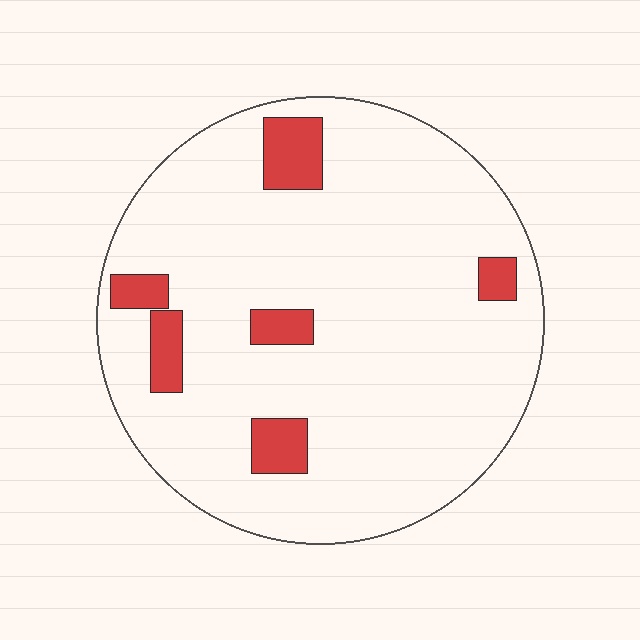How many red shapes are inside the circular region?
6.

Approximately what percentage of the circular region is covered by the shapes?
Approximately 10%.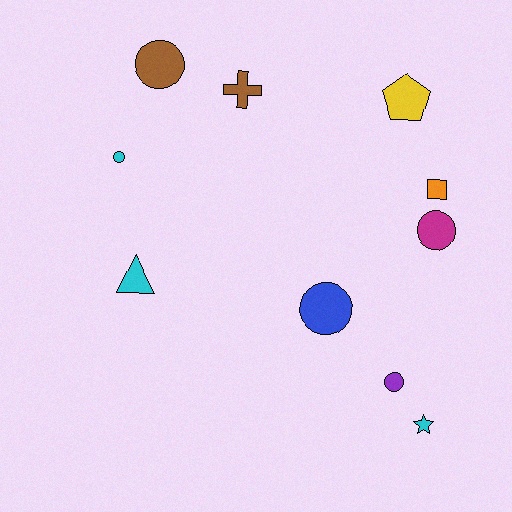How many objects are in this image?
There are 10 objects.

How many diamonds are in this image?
There are no diamonds.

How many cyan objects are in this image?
There are 3 cyan objects.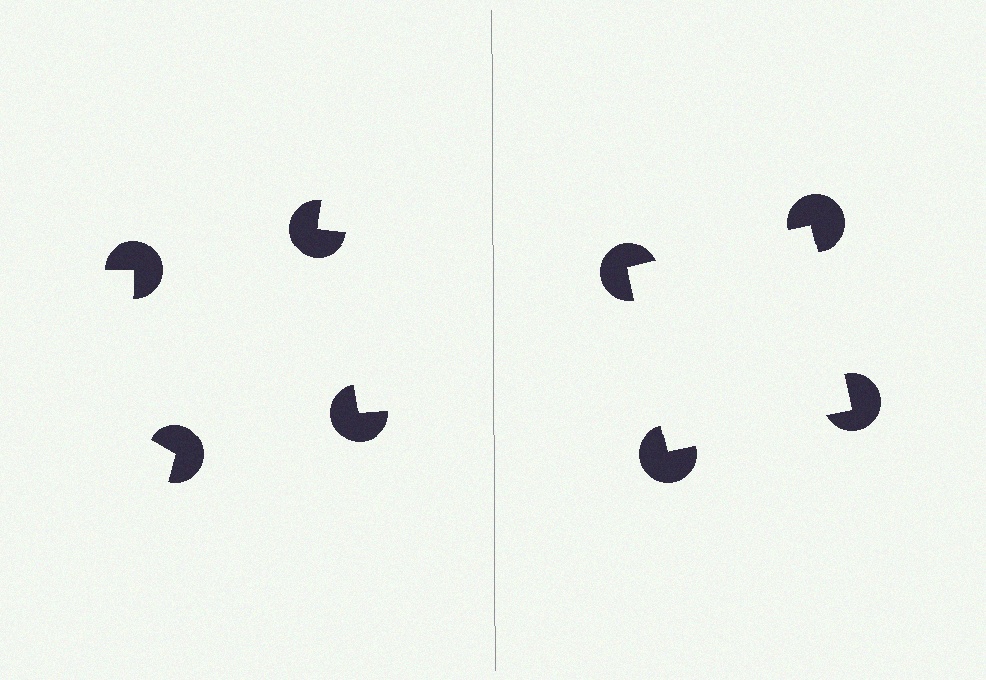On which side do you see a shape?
An illusory square appears on the right side. On the left side the wedge cuts are rotated, so no coherent shape forms.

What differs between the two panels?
The pac-man discs are positioned identically on both sides; only the wedge orientations differ. On the right they align to a square; on the left they are misaligned.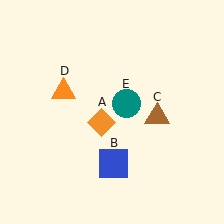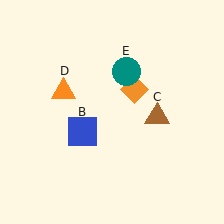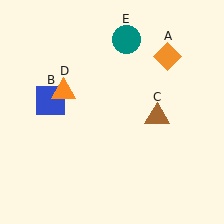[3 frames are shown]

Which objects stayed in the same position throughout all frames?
Brown triangle (object C) and orange triangle (object D) remained stationary.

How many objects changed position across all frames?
3 objects changed position: orange diamond (object A), blue square (object B), teal circle (object E).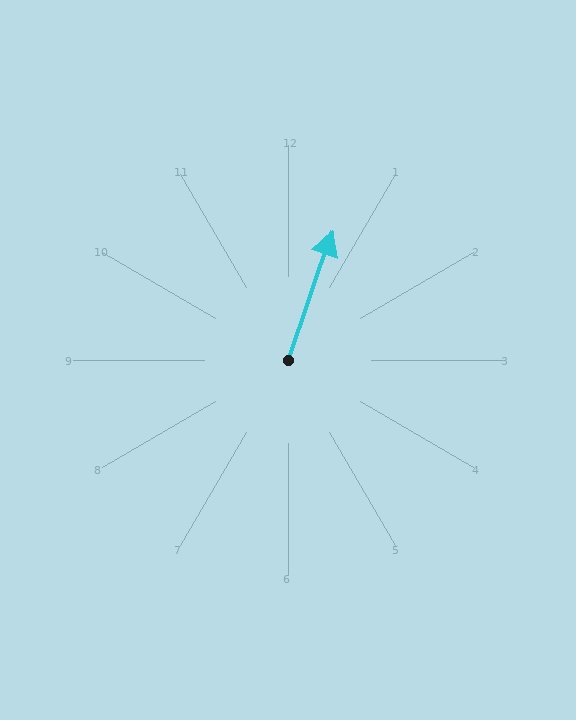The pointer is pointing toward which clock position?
Roughly 1 o'clock.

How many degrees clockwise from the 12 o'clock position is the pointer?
Approximately 19 degrees.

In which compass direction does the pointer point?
North.